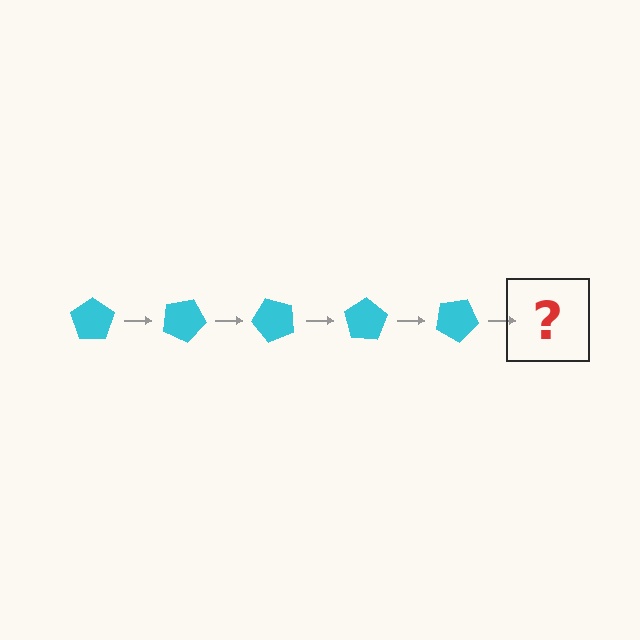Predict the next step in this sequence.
The next step is a cyan pentagon rotated 125 degrees.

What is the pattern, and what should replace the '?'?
The pattern is that the pentagon rotates 25 degrees each step. The '?' should be a cyan pentagon rotated 125 degrees.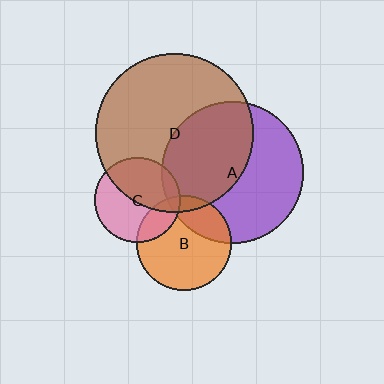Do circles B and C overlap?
Yes.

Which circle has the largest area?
Circle D (brown).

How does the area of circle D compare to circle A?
Approximately 1.2 times.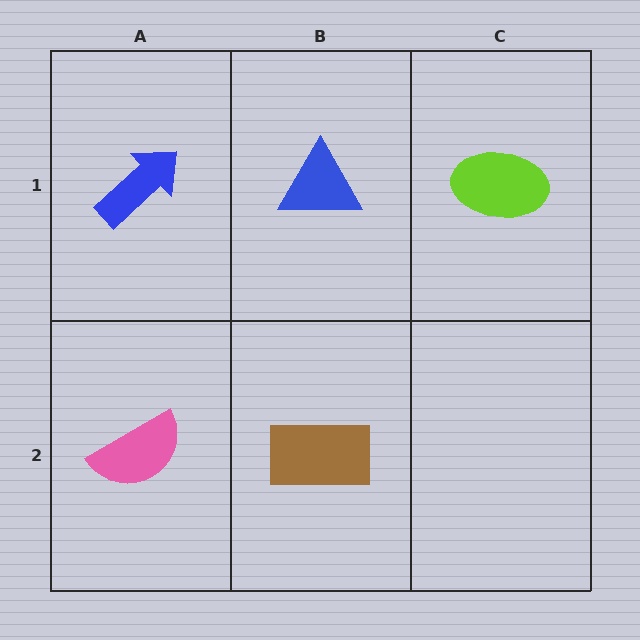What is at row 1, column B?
A blue triangle.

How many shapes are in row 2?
2 shapes.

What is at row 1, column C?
A lime ellipse.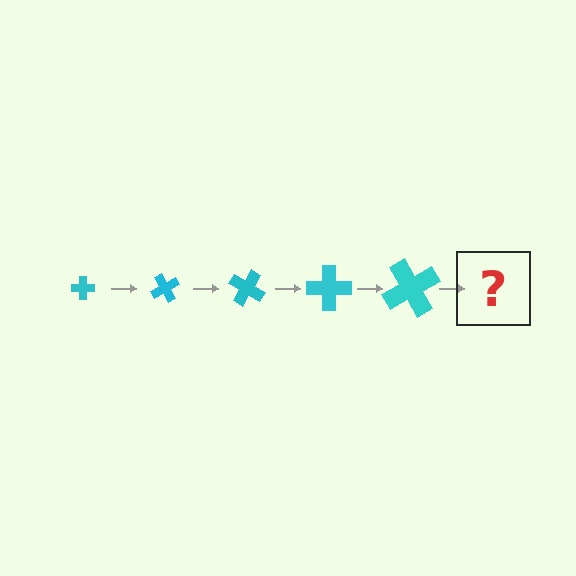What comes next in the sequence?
The next element should be a cross, larger than the previous one and rotated 300 degrees from the start.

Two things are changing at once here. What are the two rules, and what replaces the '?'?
The two rules are that the cross grows larger each step and it rotates 60 degrees each step. The '?' should be a cross, larger than the previous one and rotated 300 degrees from the start.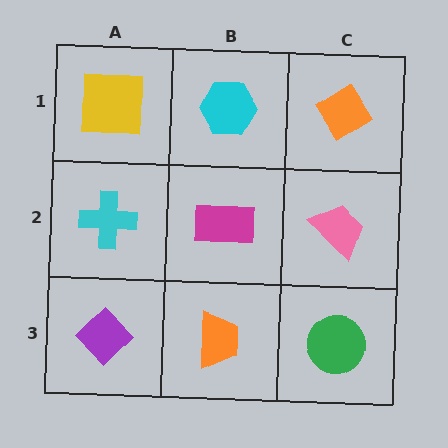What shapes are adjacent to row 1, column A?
A cyan cross (row 2, column A), a cyan hexagon (row 1, column B).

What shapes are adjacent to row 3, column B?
A magenta rectangle (row 2, column B), a purple diamond (row 3, column A), a green circle (row 3, column C).